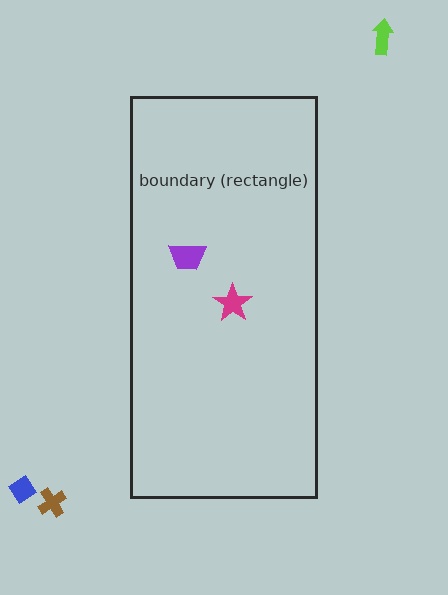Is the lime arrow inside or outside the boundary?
Outside.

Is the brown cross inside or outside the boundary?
Outside.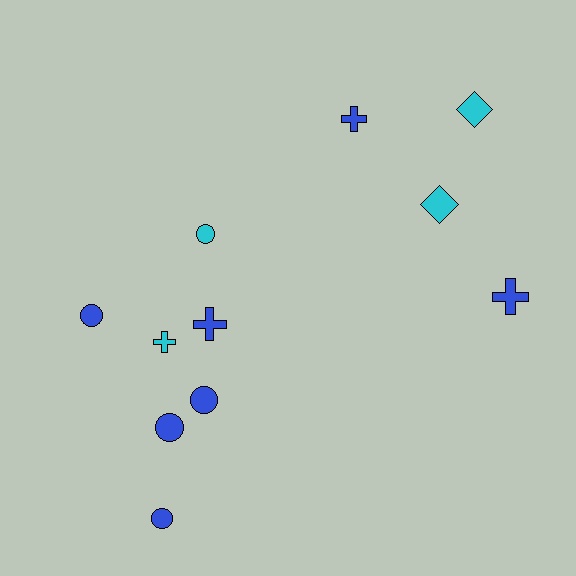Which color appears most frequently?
Blue, with 7 objects.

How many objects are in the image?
There are 11 objects.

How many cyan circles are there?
There is 1 cyan circle.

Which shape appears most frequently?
Circle, with 5 objects.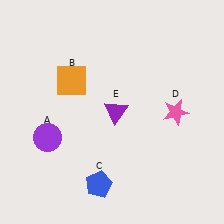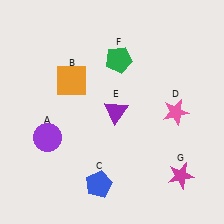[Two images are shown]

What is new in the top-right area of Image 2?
A green pentagon (F) was added in the top-right area of Image 2.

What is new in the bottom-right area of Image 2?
A magenta star (G) was added in the bottom-right area of Image 2.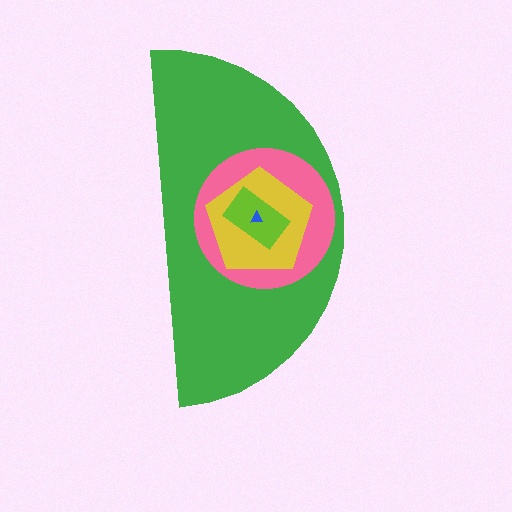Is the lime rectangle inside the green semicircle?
Yes.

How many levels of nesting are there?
5.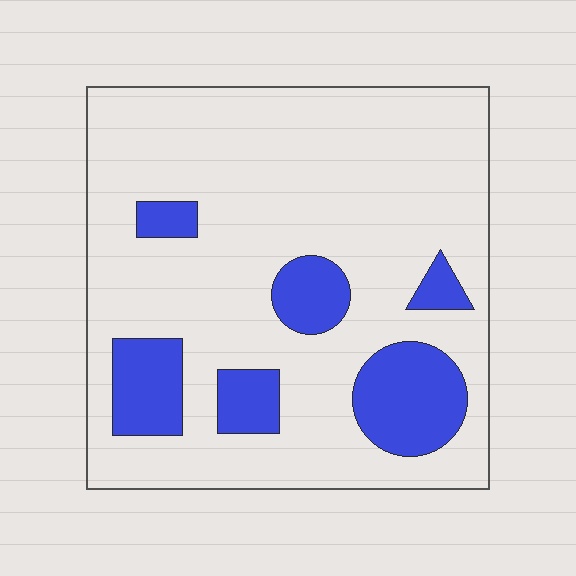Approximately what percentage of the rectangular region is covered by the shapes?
Approximately 20%.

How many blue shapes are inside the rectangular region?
6.